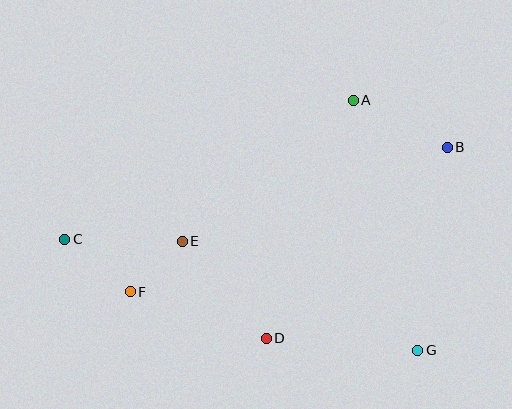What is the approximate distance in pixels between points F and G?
The distance between F and G is approximately 293 pixels.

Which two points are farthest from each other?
Points B and C are farthest from each other.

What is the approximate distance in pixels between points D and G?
The distance between D and G is approximately 152 pixels.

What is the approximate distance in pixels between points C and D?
The distance between C and D is approximately 225 pixels.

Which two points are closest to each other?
Points E and F are closest to each other.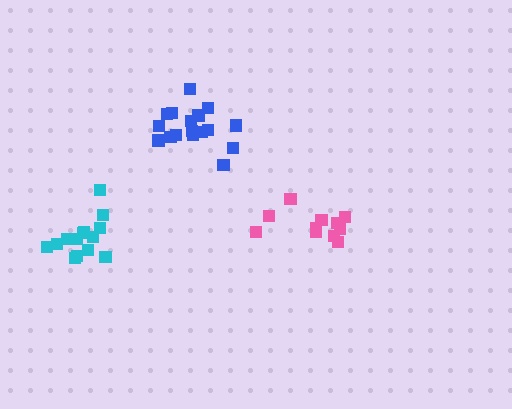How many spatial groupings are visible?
There are 3 spatial groupings.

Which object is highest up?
The blue cluster is topmost.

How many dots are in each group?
Group 1: 11 dots, Group 2: 17 dots, Group 3: 15 dots (43 total).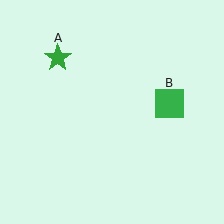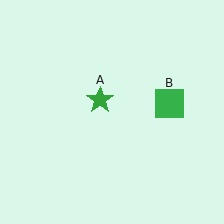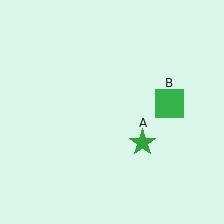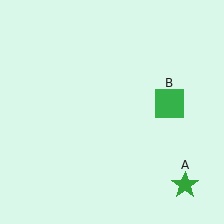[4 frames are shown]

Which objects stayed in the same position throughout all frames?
Green square (object B) remained stationary.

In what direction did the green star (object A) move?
The green star (object A) moved down and to the right.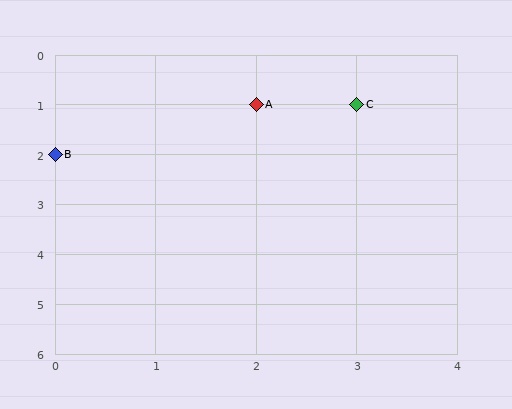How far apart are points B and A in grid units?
Points B and A are 2 columns and 1 row apart (about 2.2 grid units diagonally).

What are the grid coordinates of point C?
Point C is at grid coordinates (3, 1).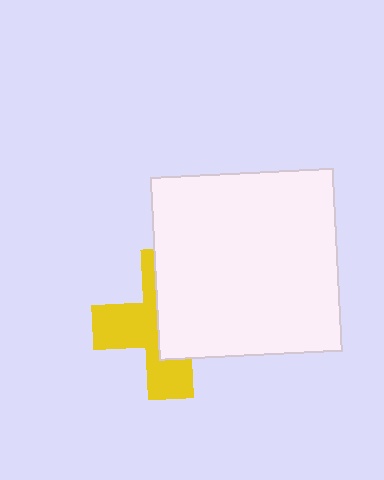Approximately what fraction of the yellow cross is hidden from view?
Roughly 51% of the yellow cross is hidden behind the white square.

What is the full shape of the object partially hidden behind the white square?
The partially hidden object is a yellow cross.